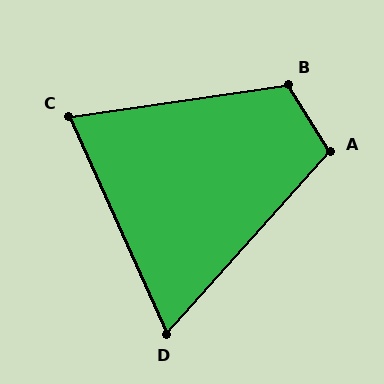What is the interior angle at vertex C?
Approximately 74 degrees (acute).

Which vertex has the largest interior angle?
B, at approximately 114 degrees.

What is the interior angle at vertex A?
Approximately 106 degrees (obtuse).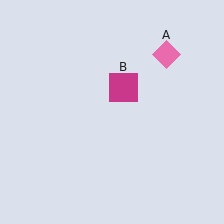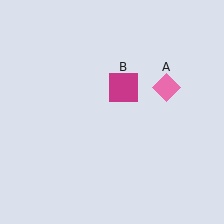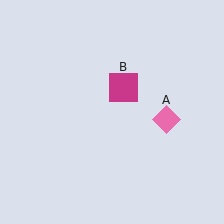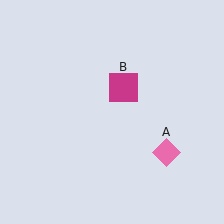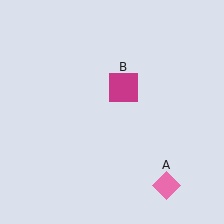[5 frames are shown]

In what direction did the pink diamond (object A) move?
The pink diamond (object A) moved down.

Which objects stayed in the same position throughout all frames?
Magenta square (object B) remained stationary.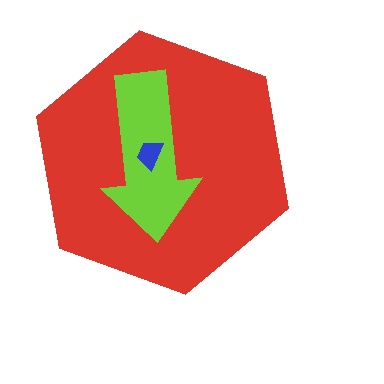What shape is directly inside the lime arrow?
The blue trapezoid.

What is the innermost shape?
The blue trapezoid.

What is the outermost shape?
The red hexagon.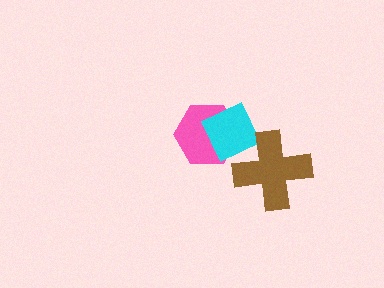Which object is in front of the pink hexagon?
The cyan diamond is in front of the pink hexagon.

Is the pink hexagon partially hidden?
Yes, it is partially covered by another shape.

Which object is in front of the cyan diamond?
The brown cross is in front of the cyan diamond.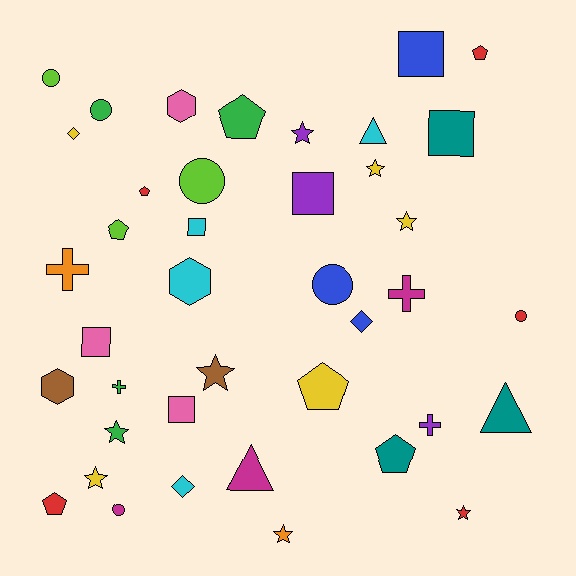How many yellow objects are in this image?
There are 5 yellow objects.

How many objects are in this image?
There are 40 objects.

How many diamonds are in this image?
There are 3 diamonds.